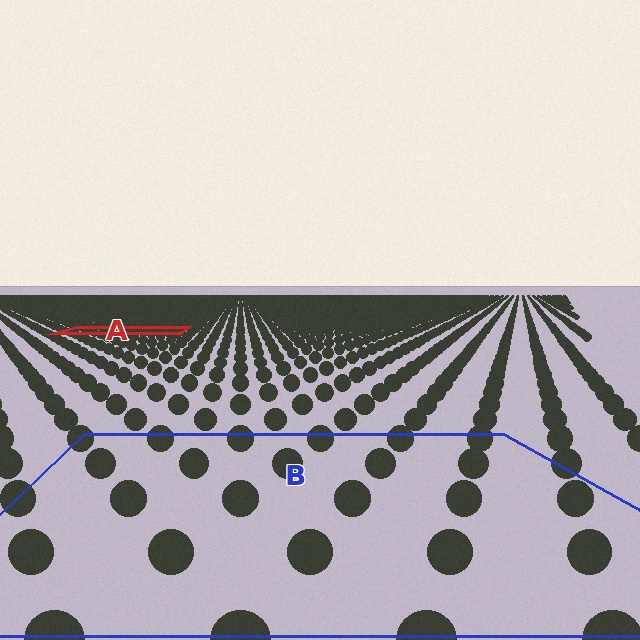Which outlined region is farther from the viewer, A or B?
Region A is farther from the viewer — the texture elements inside it appear smaller and more densely packed.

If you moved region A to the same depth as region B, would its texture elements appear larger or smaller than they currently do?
They would appear larger. At a closer depth, the same texture elements are projected at a bigger on-screen size.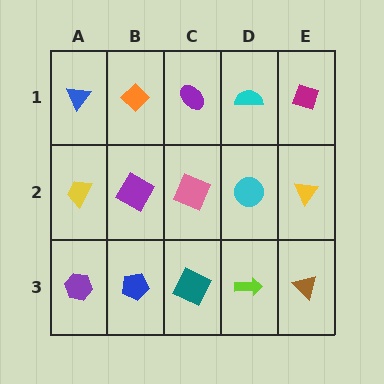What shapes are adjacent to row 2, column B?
An orange diamond (row 1, column B), a blue pentagon (row 3, column B), a yellow trapezoid (row 2, column A), a pink square (row 2, column C).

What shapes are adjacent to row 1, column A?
A yellow trapezoid (row 2, column A), an orange diamond (row 1, column B).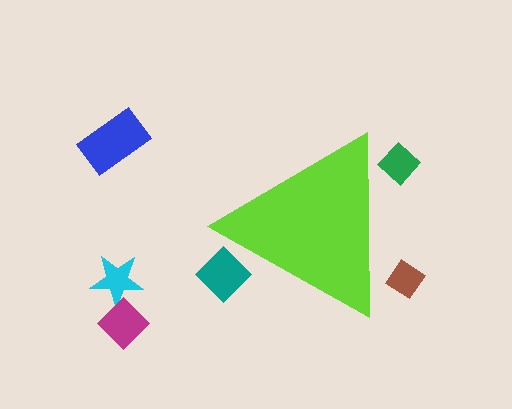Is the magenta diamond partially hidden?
No, the magenta diamond is fully visible.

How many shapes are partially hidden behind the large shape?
3 shapes are partially hidden.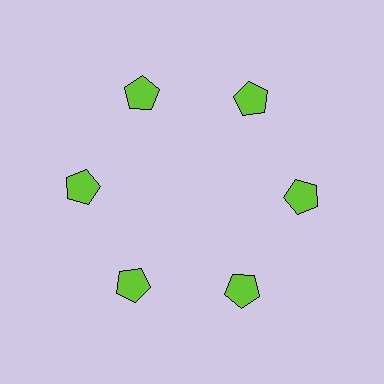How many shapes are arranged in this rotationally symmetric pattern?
There are 6 shapes, arranged in 6 groups of 1.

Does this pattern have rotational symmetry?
Yes, this pattern has 6-fold rotational symmetry. It looks the same after rotating 60 degrees around the center.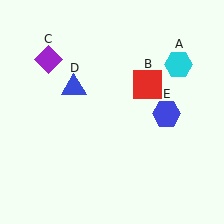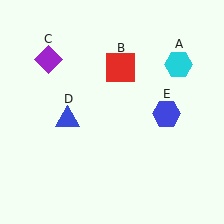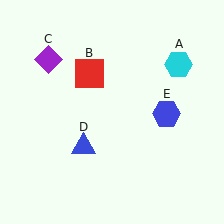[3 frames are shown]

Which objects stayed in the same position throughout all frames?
Cyan hexagon (object A) and purple diamond (object C) and blue hexagon (object E) remained stationary.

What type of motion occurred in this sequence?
The red square (object B), blue triangle (object D) rotated counterclockwise around the center of the scene.